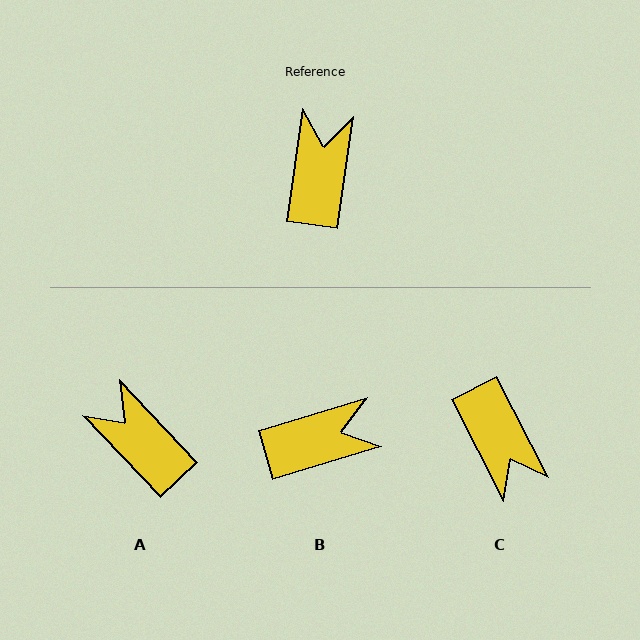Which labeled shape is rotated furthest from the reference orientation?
C, about 145 degrees away.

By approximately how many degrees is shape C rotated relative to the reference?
Approximately 145 degrees clockwise.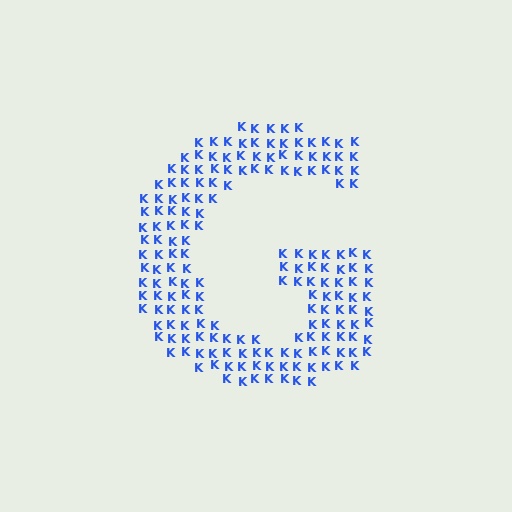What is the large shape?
The large shape is the letter G.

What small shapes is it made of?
It is made of small letter K's.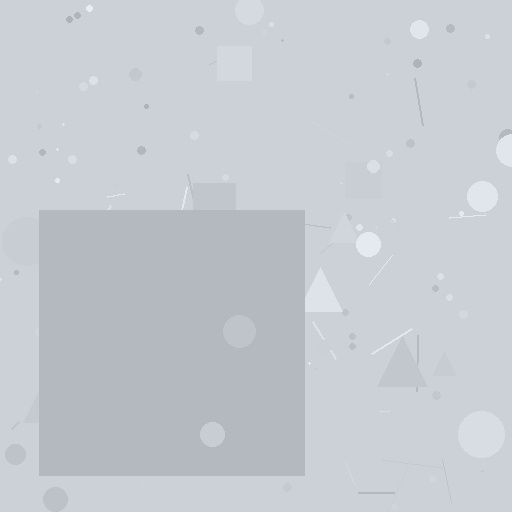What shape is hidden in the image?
A square is hidden in the image.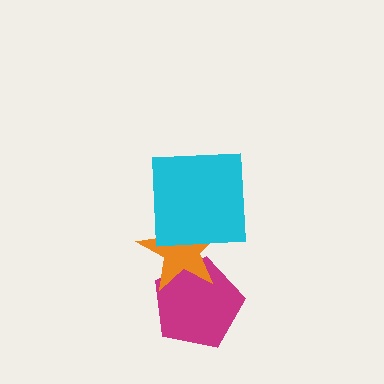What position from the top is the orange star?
The orange star is 2nd from the top.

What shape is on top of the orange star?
The cyan square is on top of the orange star.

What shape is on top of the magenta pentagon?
The orange star is on top of the magenta pentagon.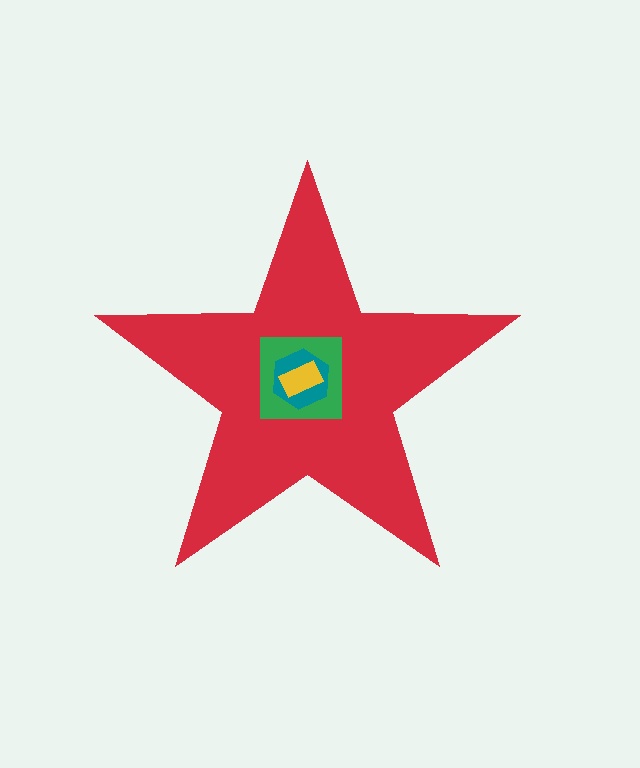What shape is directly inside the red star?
The green square.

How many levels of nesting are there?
4.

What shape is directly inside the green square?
The teal hexagon.